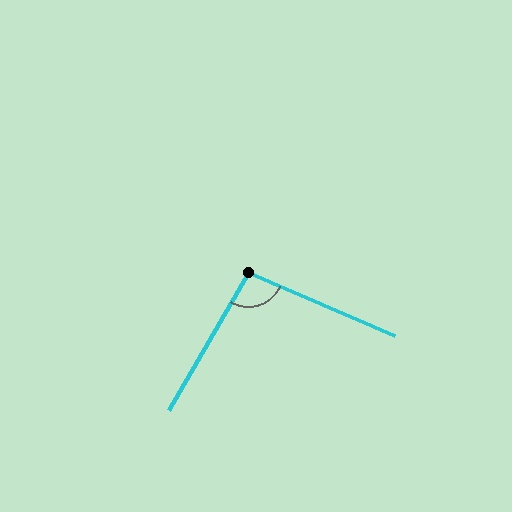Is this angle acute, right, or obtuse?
It is obtuse.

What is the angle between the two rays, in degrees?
Approximately 97 degrees.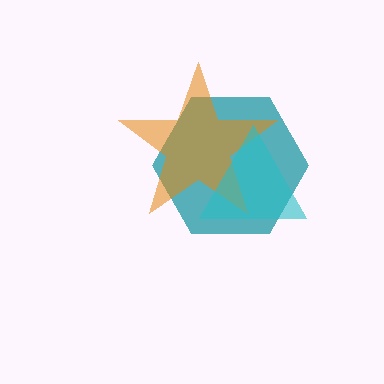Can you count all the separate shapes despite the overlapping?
Yes, there are 3 separate shapes.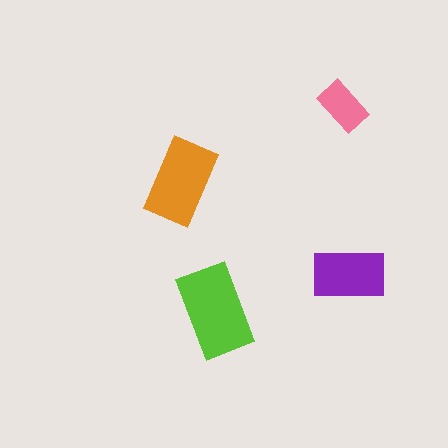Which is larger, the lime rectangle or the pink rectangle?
The lime one.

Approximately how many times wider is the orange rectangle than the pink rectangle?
About 1.5 times wider.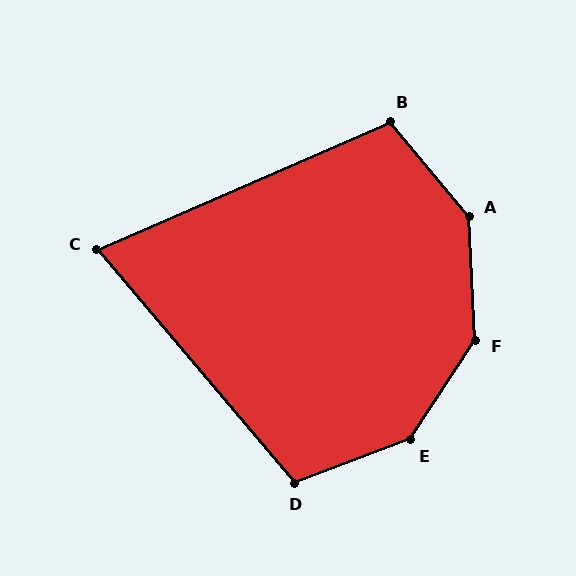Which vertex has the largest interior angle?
F, at approximately 144 degrees.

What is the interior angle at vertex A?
Approximately 143 degrees (obtuse).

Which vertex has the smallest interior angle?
C, at approximately 73 degrees.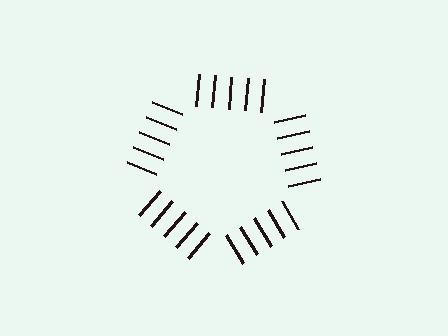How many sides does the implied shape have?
5 sides — the line-ends trace a pentagon.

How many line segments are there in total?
25 — 5 along each of the 5 edges.